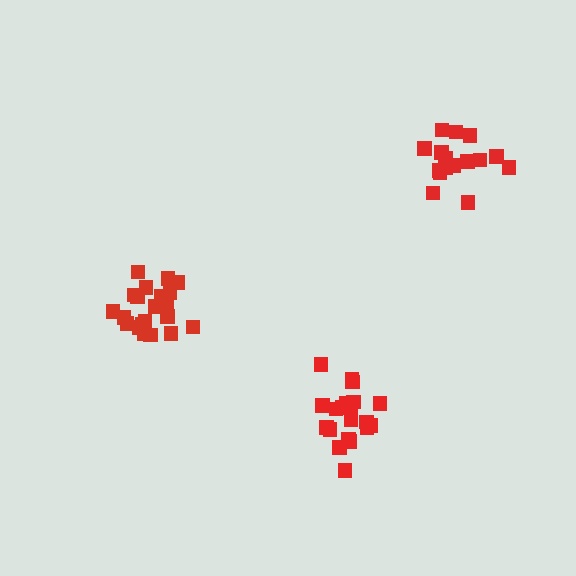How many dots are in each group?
Group 1: 21 dots, Group 2: 16 dots, Group 3: 21 dots (58 total).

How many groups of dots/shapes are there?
There are 3 groups.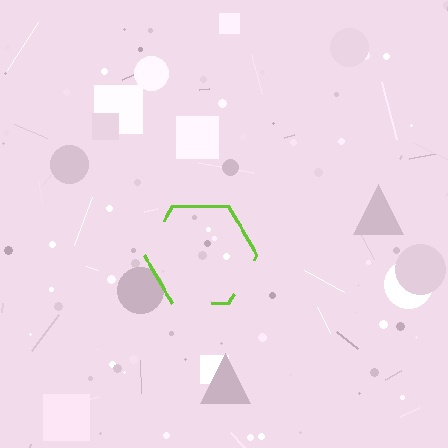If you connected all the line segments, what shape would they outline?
They would outline a hexagon.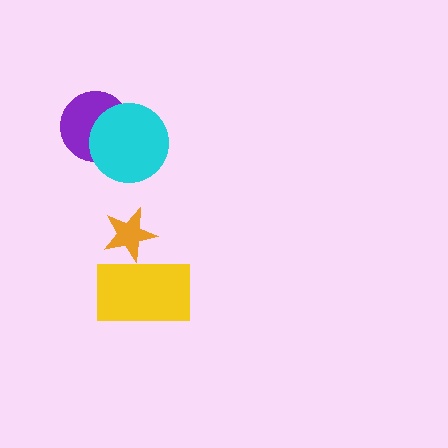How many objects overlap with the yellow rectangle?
1 object overlaps with the yellow rectangle.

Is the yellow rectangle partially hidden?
No, no other shape covers it.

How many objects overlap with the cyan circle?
1 object overlaps with the cyan circle.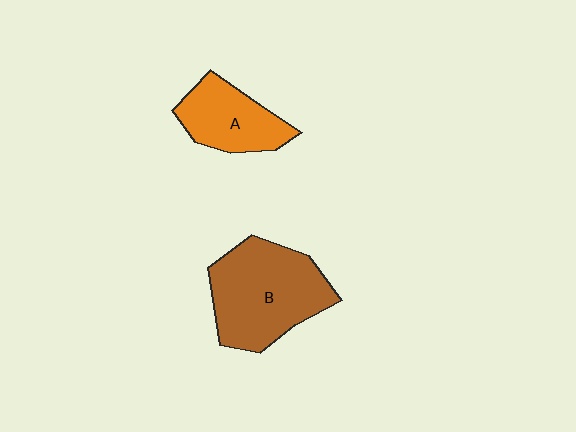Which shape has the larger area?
Shape B (brown).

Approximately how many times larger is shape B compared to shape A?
Approximately 1.7 times.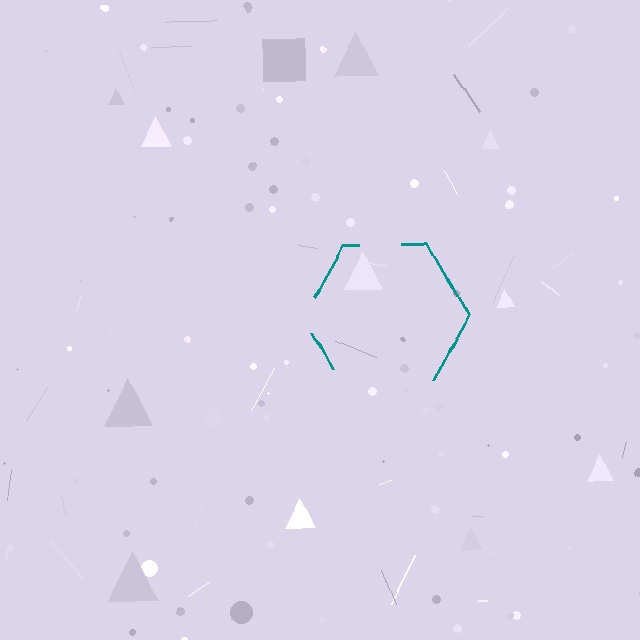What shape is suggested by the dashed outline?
The dashed outline suggests a hexagon.